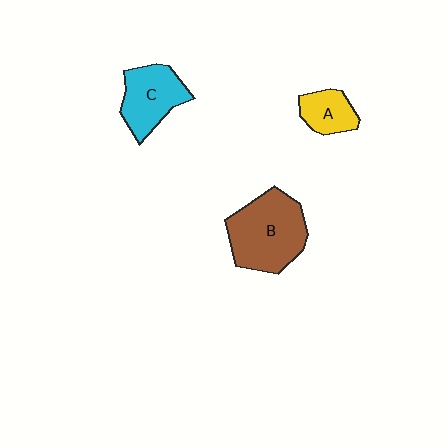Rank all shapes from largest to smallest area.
From largest to smallest: B (brown), C (cyan), A (yellow).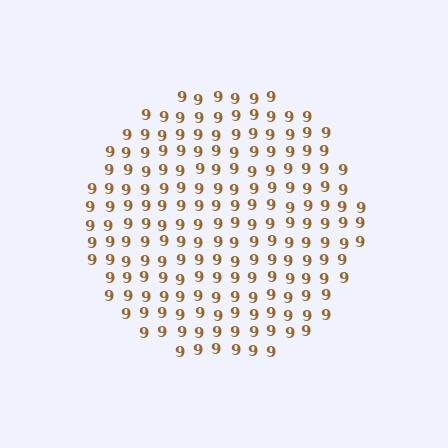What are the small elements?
The small elements are digit 9's.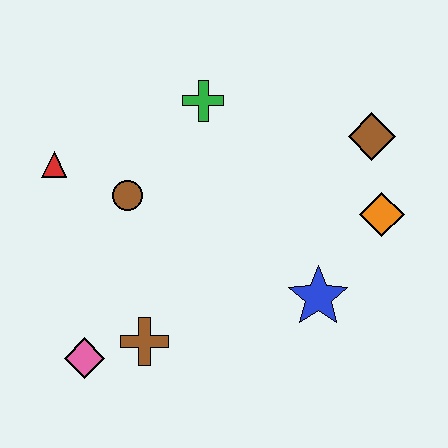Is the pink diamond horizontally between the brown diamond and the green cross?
No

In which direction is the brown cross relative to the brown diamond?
The brown cross is to the left of the brown diamond.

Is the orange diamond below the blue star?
No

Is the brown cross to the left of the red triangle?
No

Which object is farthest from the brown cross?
The brown diamond is farthest from the brown cross.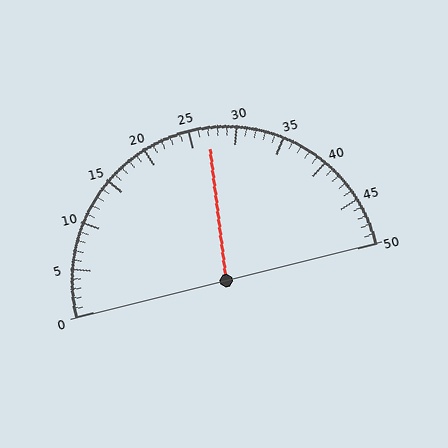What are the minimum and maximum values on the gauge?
The gauge ranges from 0 to 50.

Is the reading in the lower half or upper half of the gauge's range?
The reading is in the upper half of the range (0 to 50).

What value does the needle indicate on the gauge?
The needle indicates approximately 27.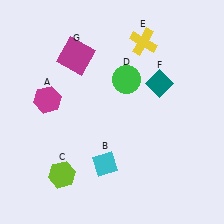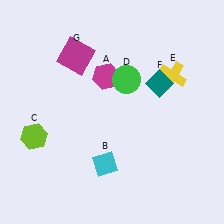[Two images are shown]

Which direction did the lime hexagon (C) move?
The lime hexagon (C) moved up.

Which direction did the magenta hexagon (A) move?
The magenta hexagon (A) moved right.